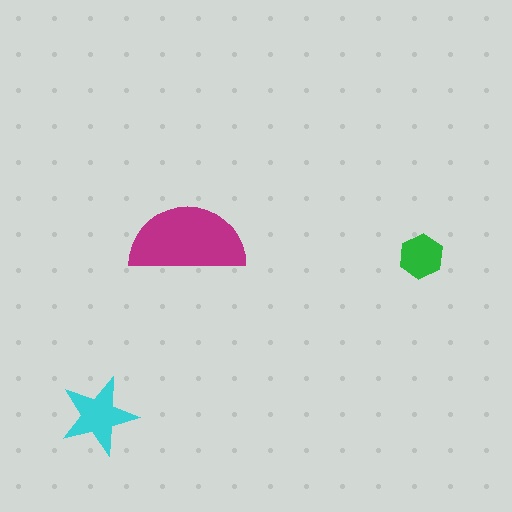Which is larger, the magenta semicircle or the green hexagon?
The magenta semicircle.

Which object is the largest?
The magenta semicircle.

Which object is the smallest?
The green hexagon.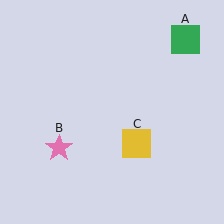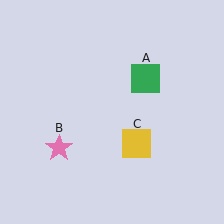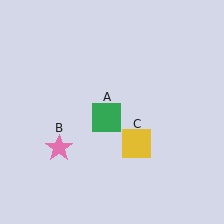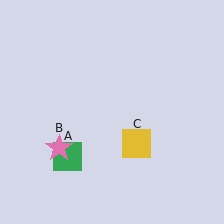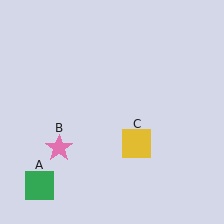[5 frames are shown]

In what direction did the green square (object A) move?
The green square (object A) moved down and to the left.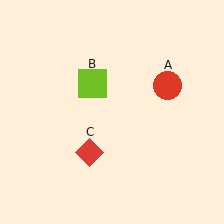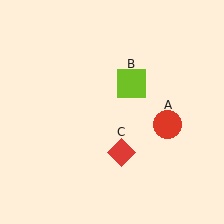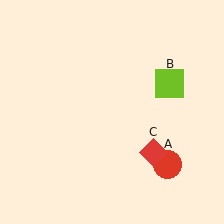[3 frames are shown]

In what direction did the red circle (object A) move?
The red circle (object A) moved down.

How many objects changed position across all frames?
3 objects changed position: red circle (object A), lime square (object B), red diamond (object C).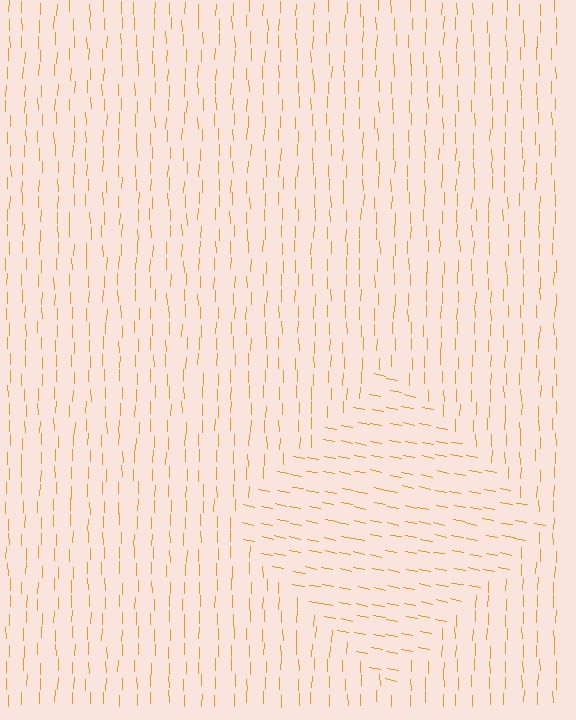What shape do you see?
I see a diamond.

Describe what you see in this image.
The image is filled with small orange line segments. A diamond region in the image has lines oriented differently from the surrounding lines, creating a visible texture boundary.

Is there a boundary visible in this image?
Yes, there is a texture boundary formed by a change in line orientation.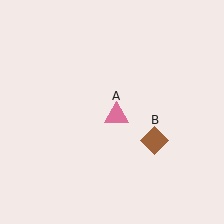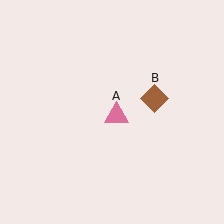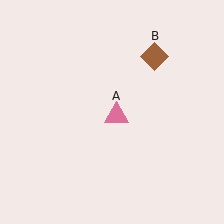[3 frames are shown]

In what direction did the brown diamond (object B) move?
The brown diamond (object B) moved up.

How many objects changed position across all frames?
1 object changed position: brown diamond (object B).